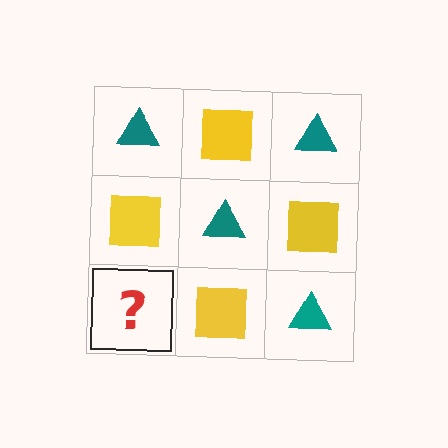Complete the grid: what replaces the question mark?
The question mark should be replaced with a teal triangle.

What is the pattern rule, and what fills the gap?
The rule is that it alternates teal triangle and yellow square in a checkerboard pattern. The gap should be filled with a teal triangle.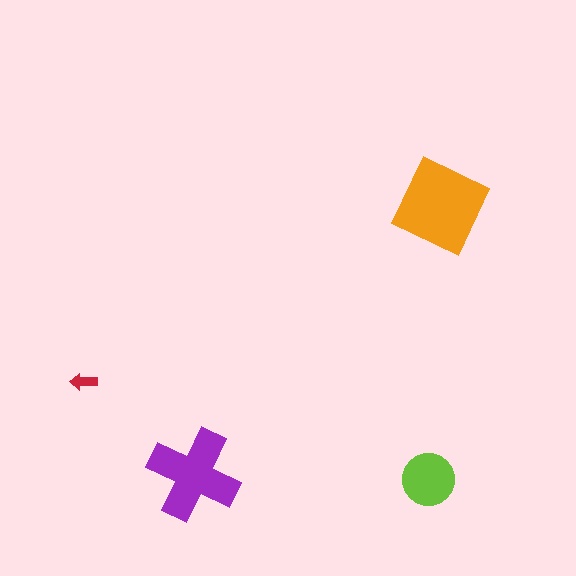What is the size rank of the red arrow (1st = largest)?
4th.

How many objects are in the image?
There are 4 objects in the image.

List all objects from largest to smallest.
The orange diamond, the purple cross, the lime circle, the red arrow.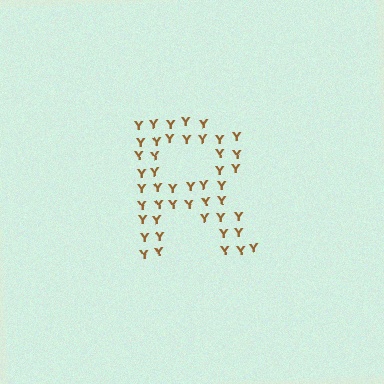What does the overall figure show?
The overall figure shows the letter R.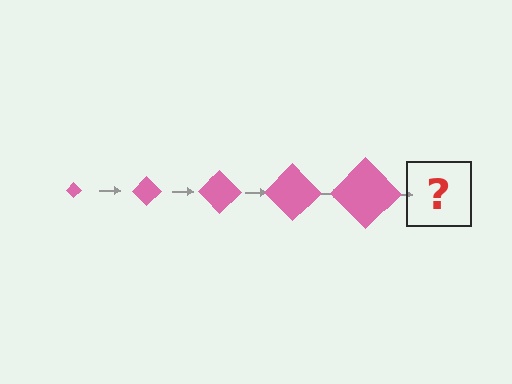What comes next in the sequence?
The next element should be a pink diamond, larger than the previous one.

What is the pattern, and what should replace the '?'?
The pattern is that the diamond gets progressively larger each step. The '?' should be a pink diamond, larger than the previous one.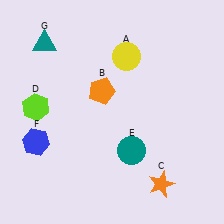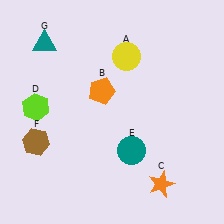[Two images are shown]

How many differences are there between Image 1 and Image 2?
There is 1 difference between the two images.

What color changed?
The hexagon (F) changed from blue in Image 1 to brown in Image 2.